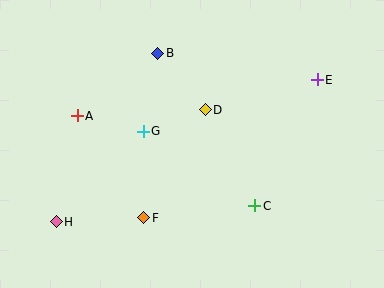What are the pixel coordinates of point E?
Point E is at (317, 80).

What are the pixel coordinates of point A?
Point A is at (77, 116).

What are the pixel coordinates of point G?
Point G is at (143, 131).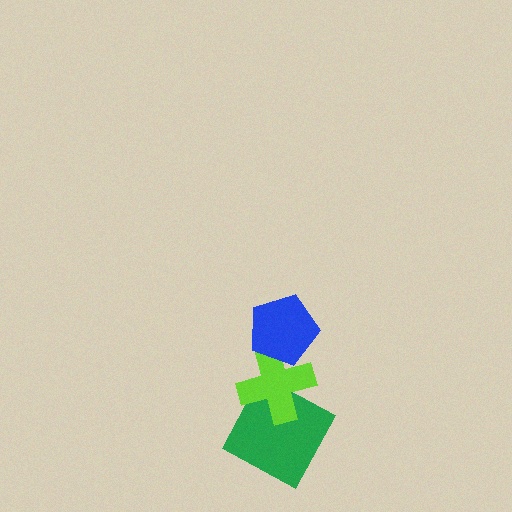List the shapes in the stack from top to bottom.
From top to bottom: the blue pentagon, the lime cross, the green square.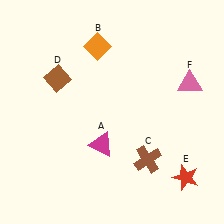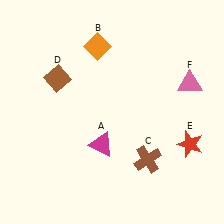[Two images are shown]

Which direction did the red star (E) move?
The red star (E) moved up.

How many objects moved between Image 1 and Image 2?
1 object moved between the two images.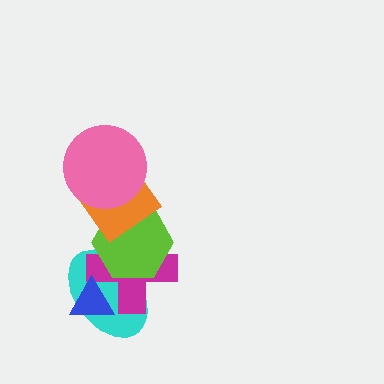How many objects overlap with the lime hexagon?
3 objects overlap with the lime hexagon.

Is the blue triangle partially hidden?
No, no other shape covers it.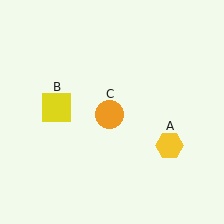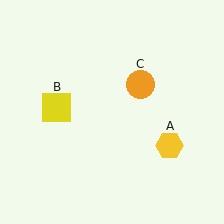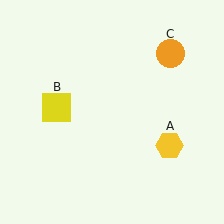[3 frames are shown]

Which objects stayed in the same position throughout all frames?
Yellow hexagon (object A) and yellow square (object B) remained stationary.